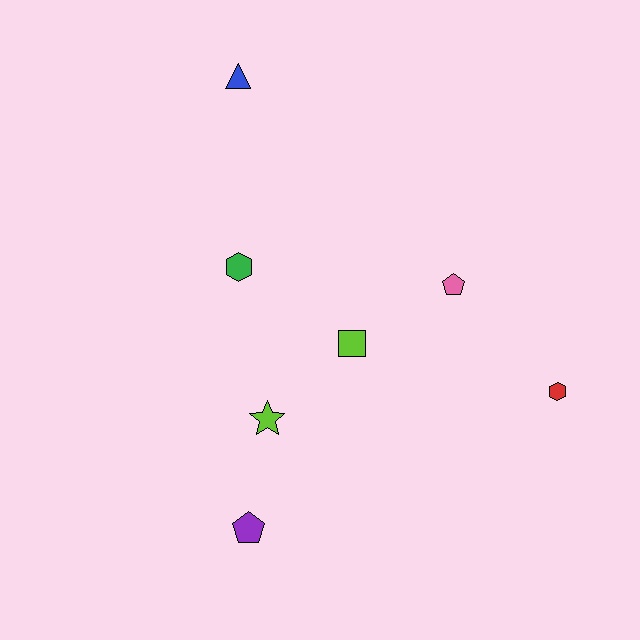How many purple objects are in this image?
There is 1 purple object.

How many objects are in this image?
There are 7 objects.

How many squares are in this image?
There is 1 square.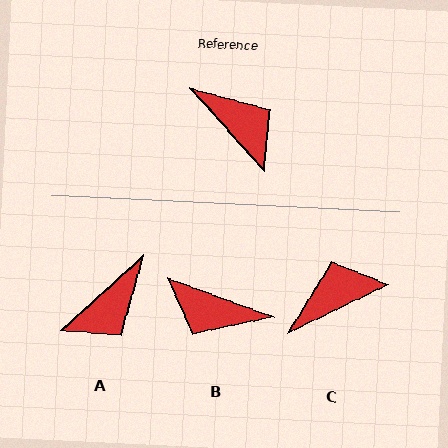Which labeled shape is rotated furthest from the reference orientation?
B, about 152 degrees away.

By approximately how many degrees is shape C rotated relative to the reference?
Approximately 74 degrees counter-clockwise.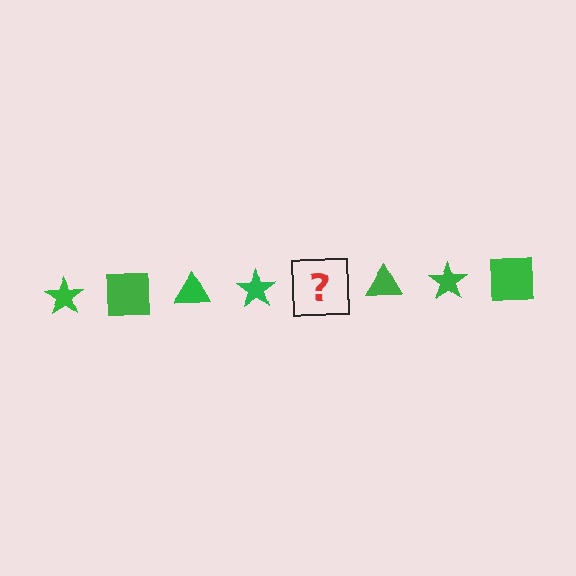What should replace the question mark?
The question mark should be replaced with a green square.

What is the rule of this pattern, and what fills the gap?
The rule is that the pattern cycles through star, square, triangle shapes in green. The gap should be filled with a green square.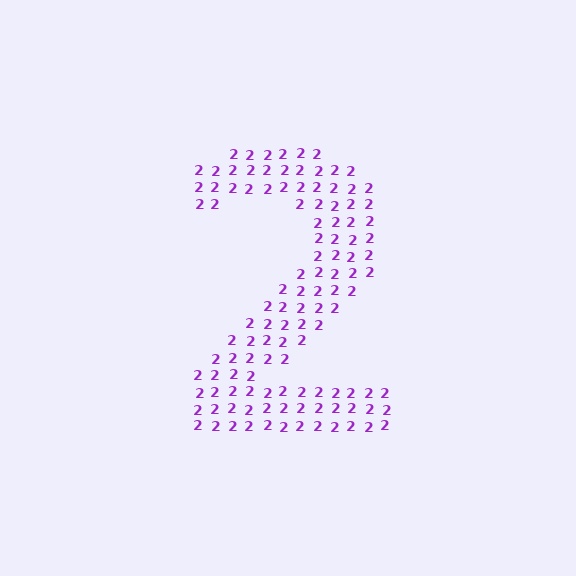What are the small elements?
The small elements are digit 2's.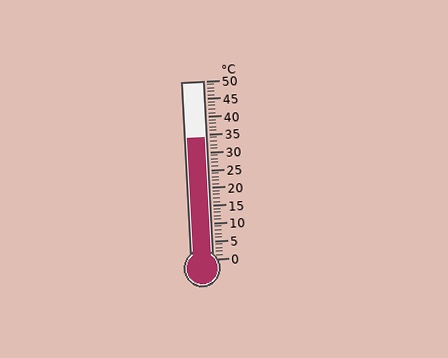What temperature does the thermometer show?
The thermometer shows approximately 34°C.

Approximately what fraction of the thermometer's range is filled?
The thermometer is filled to approximately 70% of its range.